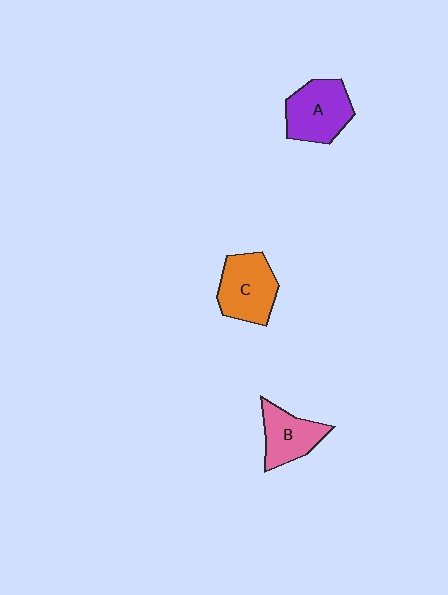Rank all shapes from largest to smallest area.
From largest to smallest: A (purple), C (orange), B (pink).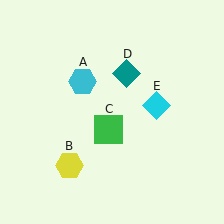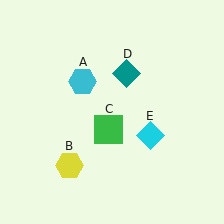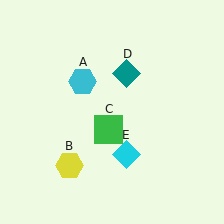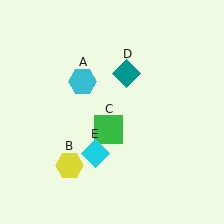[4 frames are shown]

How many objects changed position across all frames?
1 object changed position: cyan diamond (object E).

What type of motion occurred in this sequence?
The cyan diamond (object E) rotated clockwise around the center of the scene.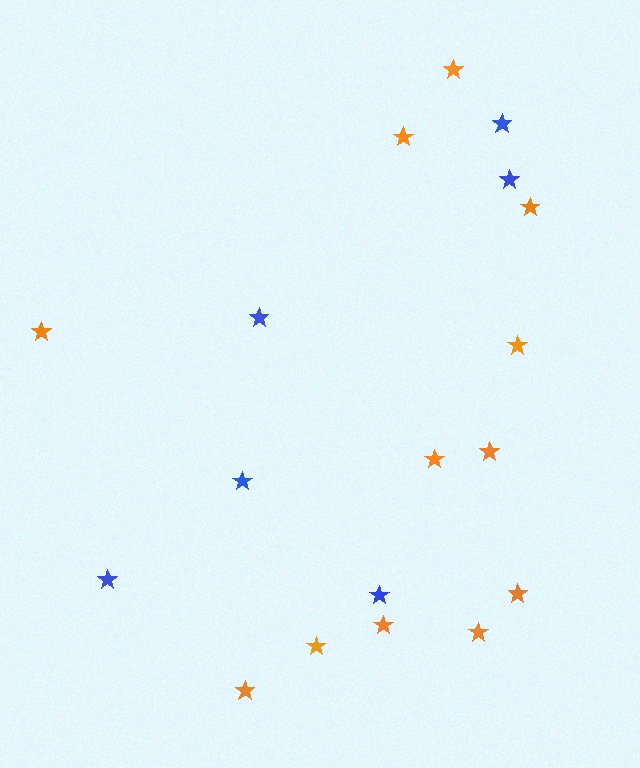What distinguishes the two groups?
There are 2 groups: one group of orange stars (12) and one group of blue stars (6).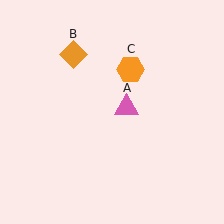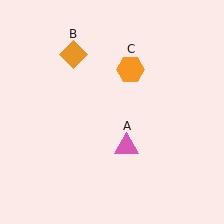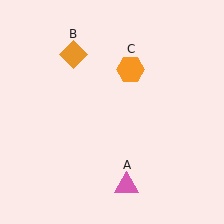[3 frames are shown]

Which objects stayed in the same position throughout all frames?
Orange diamond (object B) and orange hexagon (object C) remained stationary.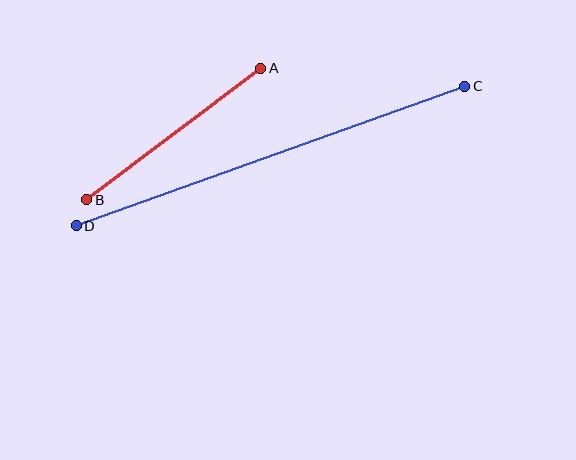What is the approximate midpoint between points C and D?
The midpoint is at approximately (270, 156) pixels.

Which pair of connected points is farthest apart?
Points C and D are farthest apart.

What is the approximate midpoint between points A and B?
The midpoint is at approximately (174, 134) pixels.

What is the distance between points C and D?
The distance is approximately 413 pixels.